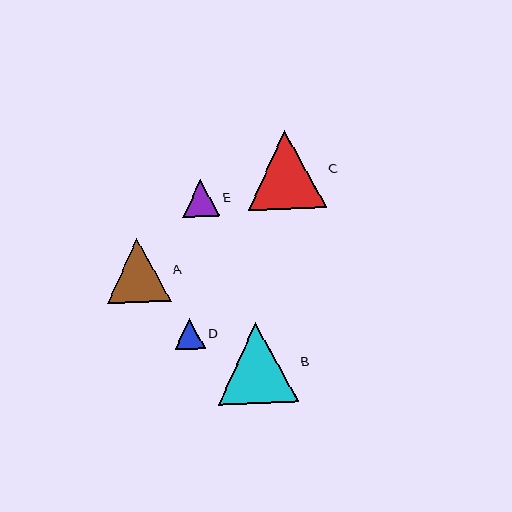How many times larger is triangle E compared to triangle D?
Triangle E is approximately 1.2 times the size of triangle D.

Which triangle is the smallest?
Triangle D is the smallest with a size of approximately 30 pixels.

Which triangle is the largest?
Triangle B is the largest with a size of approximately 81 pixels.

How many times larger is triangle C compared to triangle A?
Triangle C is approximately 1.2 times the size of triangle A.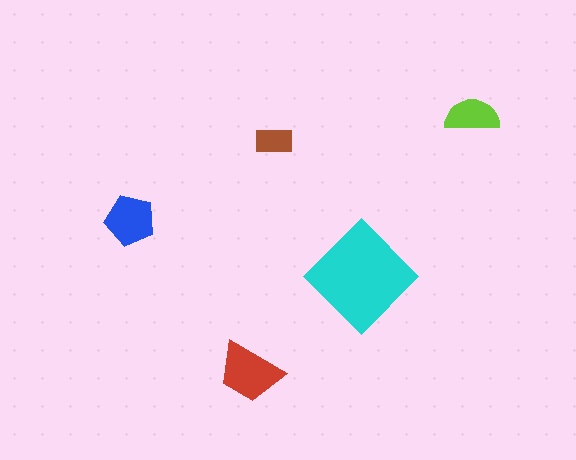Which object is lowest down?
The red trapezoid is bottommost.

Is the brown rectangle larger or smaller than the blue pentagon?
Smaller.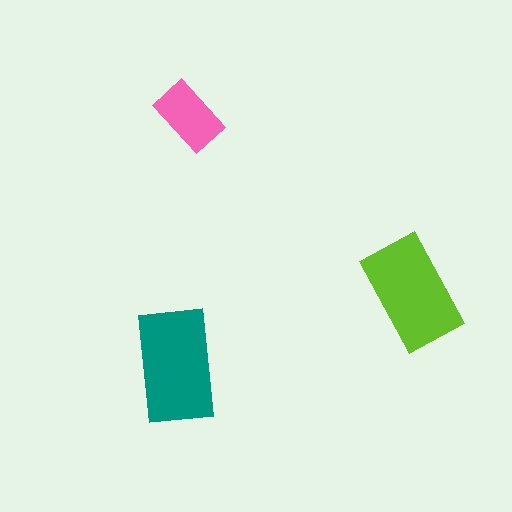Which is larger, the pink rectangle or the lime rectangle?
The lime one.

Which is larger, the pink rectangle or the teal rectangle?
The teal one.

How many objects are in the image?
There are 3 objects in the image.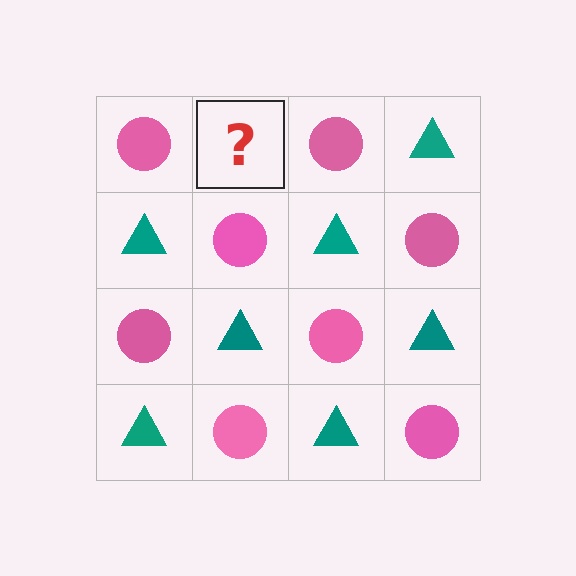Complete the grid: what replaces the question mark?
The question mark should be replaced with a teal triangle.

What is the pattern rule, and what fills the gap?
The rule is that it alternates pink circle and teal triangle in a checkerboard pattern. The gap should be filled with a teal triangle.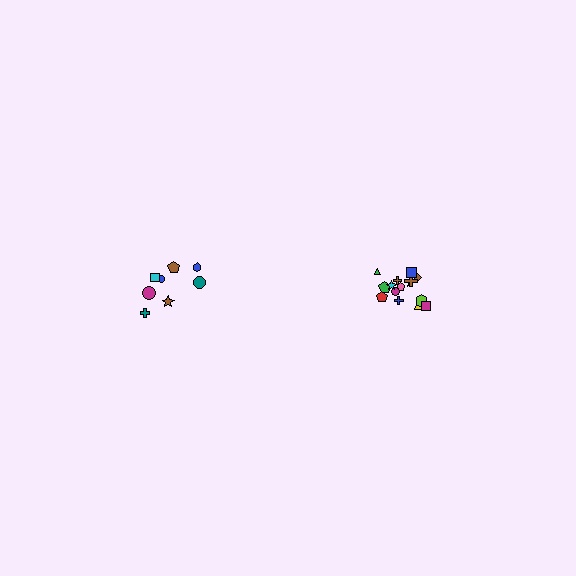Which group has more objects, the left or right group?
The right group.